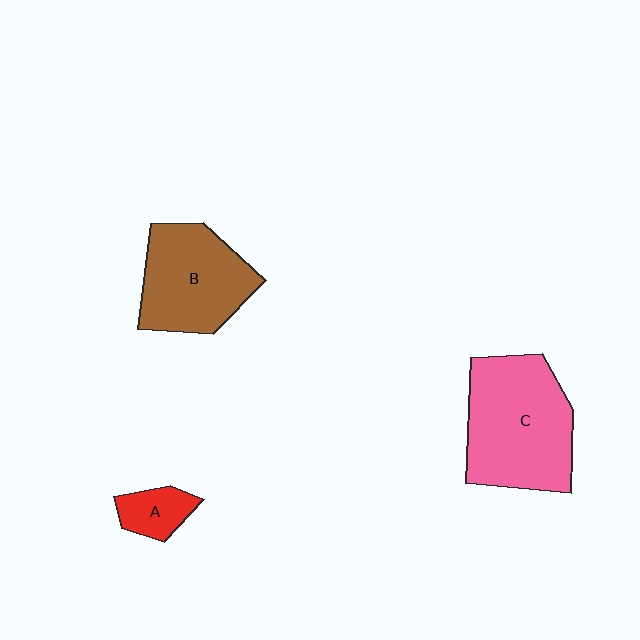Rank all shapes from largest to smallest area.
From largest to smallest: C (pink), B (brown), A (red).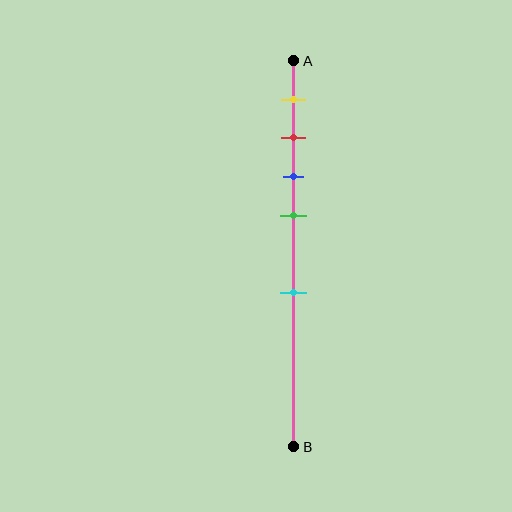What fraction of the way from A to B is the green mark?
The green mark is approximately 40% (0.4) of the way from A to B.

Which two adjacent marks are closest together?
The red and blue marks are the closest adjacent pair.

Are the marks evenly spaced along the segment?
No, the marks are not evenly spaced.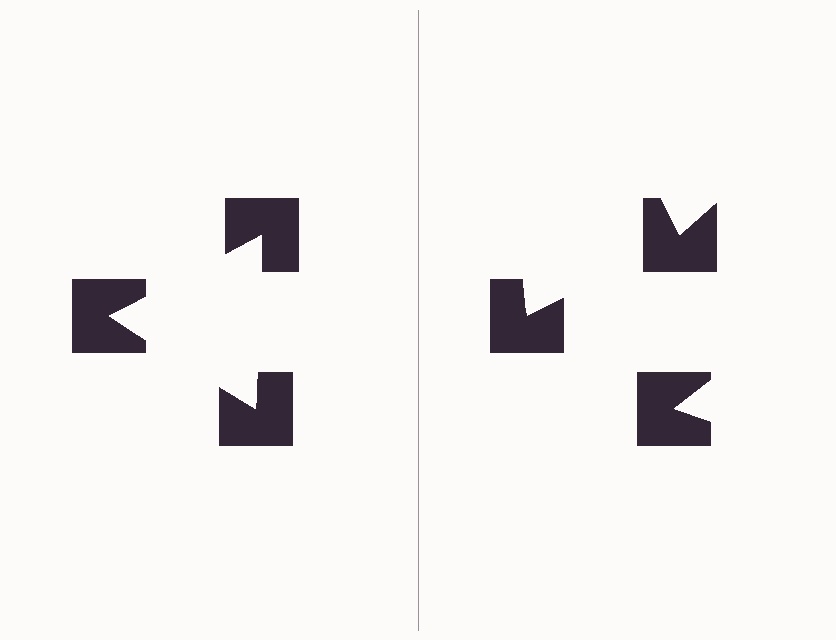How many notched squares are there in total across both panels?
6 — 3 on each side.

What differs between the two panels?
The notched squares are positioned identically on both sides; only the wedge orientations differ. On the left they align to a triangle; on the right they are misaligned.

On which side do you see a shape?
An illusory triangle appears on the left side. On the right side the wedge cuts are rotated, so no coherent shape forms.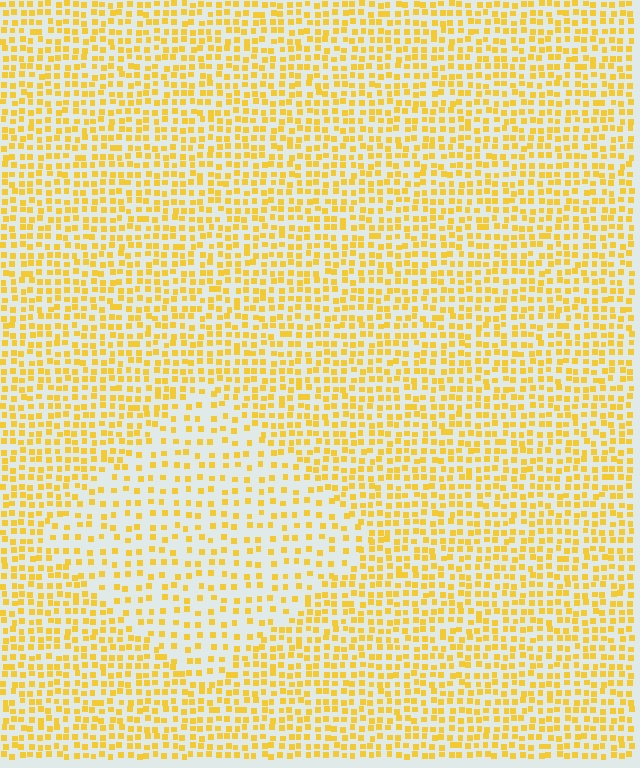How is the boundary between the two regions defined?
The boundary is defined by a change in element density (approximately 1.8x ratio). All elements are the same color, size, and shape.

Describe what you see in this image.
The image contains small yellow elements arranged at two different densities. A diamond-shaped region is visible where the elements are less densely packed than the surrounding area.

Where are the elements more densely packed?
The elements are more densely packed outside the diamond boundary.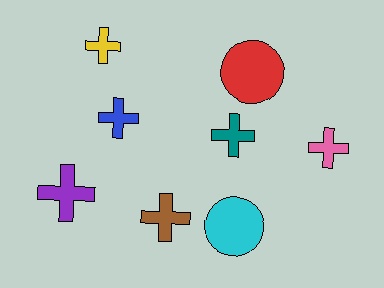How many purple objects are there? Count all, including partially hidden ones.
There is 1 purple object.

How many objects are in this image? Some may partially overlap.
There are 8 objects.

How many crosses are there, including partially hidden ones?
There are 6 crosses.